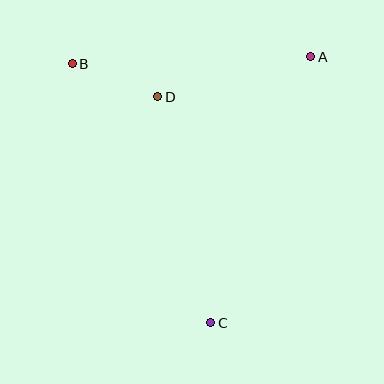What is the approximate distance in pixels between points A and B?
The distance between A and B is approximately 239 pixels.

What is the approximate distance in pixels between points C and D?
The distance between C and D is approximately 232 pixels.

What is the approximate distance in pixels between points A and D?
The distance between A and D is approximately 158 pixels.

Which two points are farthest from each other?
Points B and C are farthest from each other.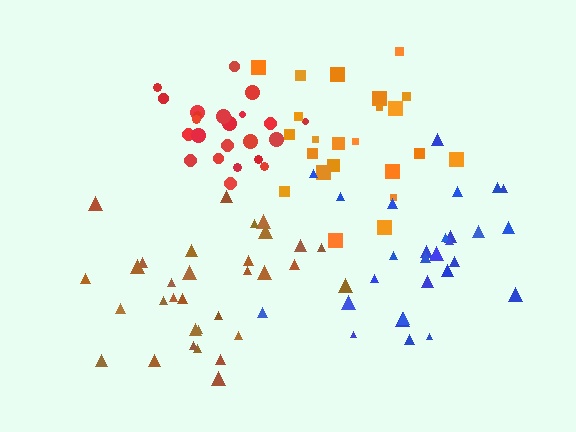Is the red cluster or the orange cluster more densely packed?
Red.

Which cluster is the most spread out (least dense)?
Brown.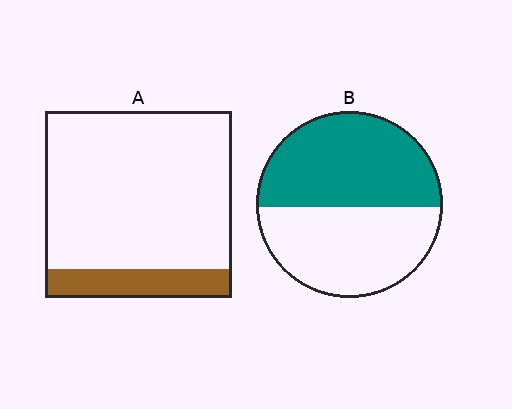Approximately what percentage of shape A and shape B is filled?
A is approximately 15% and B is approximately 50%.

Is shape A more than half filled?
No.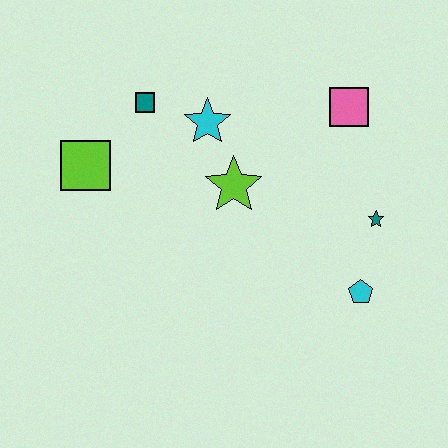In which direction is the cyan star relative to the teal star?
The cyan star is to the left of the teal star.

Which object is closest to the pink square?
The teal star is closest to the pink square.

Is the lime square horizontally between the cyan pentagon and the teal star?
No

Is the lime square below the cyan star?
Yes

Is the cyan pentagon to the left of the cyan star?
No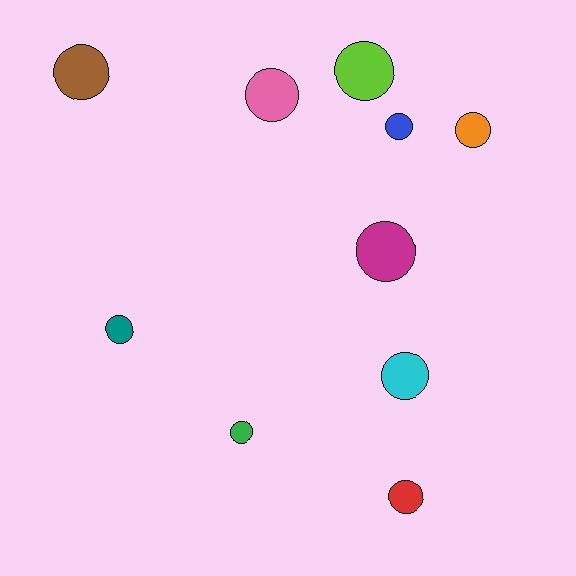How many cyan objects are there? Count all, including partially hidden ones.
There is 1 cyan object.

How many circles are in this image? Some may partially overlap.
There are 10 circles.